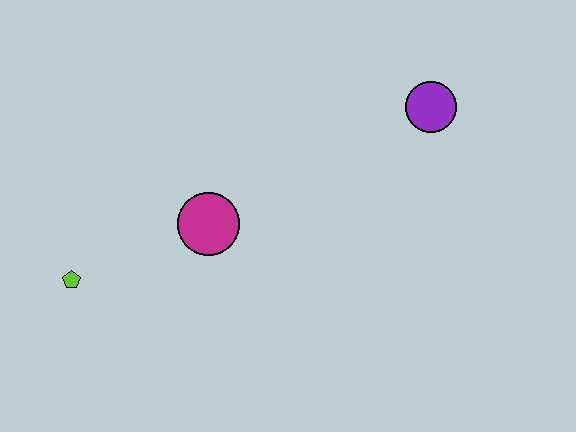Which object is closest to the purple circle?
The magenta circle is closest to the purple circle.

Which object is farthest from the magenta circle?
The purple circle is farthest from the magenta circle.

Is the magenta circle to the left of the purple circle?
Yes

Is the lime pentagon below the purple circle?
Yes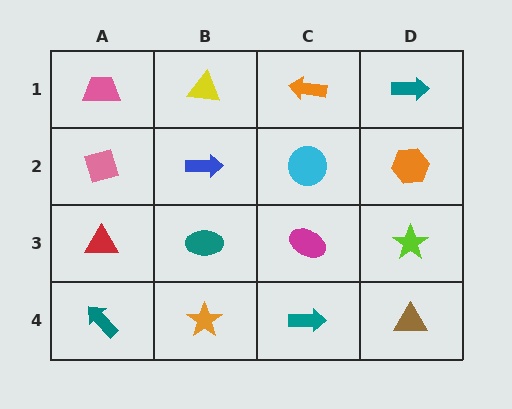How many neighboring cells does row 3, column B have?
4.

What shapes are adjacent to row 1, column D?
An orange hexagon (row 2, column D), an orange arrow (row 1, column C).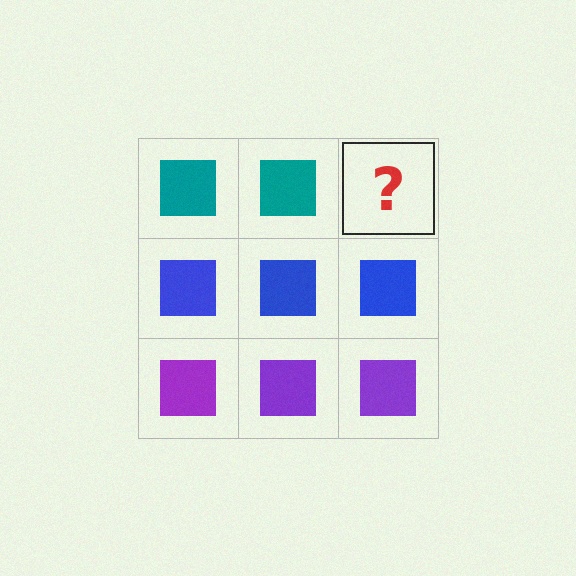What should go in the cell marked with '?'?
The missing cell should contain a teal square.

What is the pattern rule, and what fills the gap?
The rule is that each row has a consistent color. The gap should be filled with a teal square.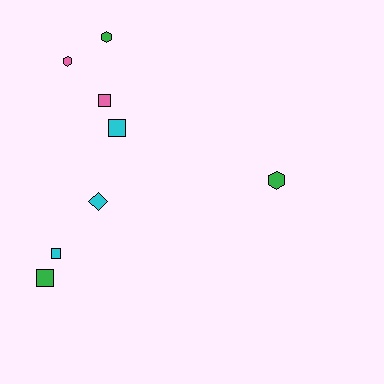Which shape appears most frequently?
Square, with 4 objects.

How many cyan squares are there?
There are 2 cyan squares.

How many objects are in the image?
There are 8 objects.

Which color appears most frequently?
Cyan, with 3 objects.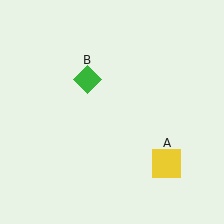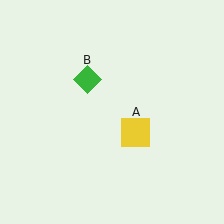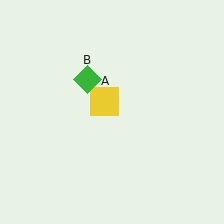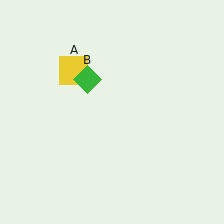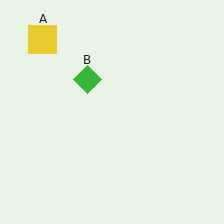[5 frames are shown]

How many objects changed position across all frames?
1 object changed position: yellow square (object A).